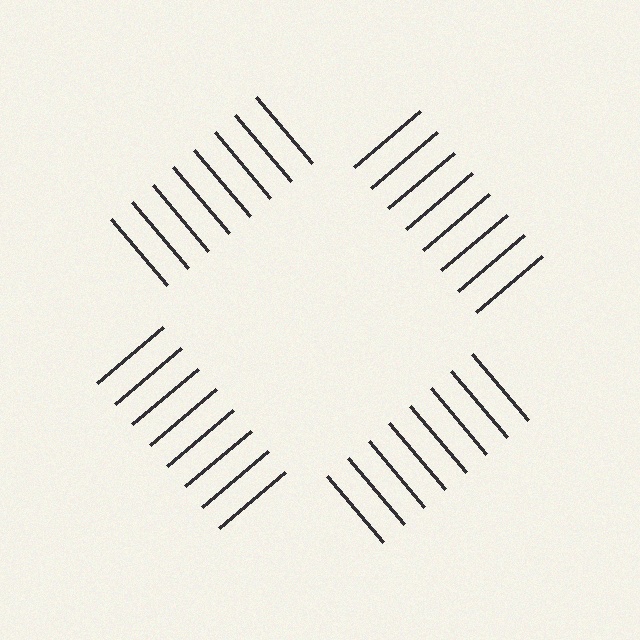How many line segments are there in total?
32 — 8 along each of the 4 edges.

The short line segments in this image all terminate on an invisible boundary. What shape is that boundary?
An illusory square — the line segments terminate on its edges but no continuous stroke is drawn.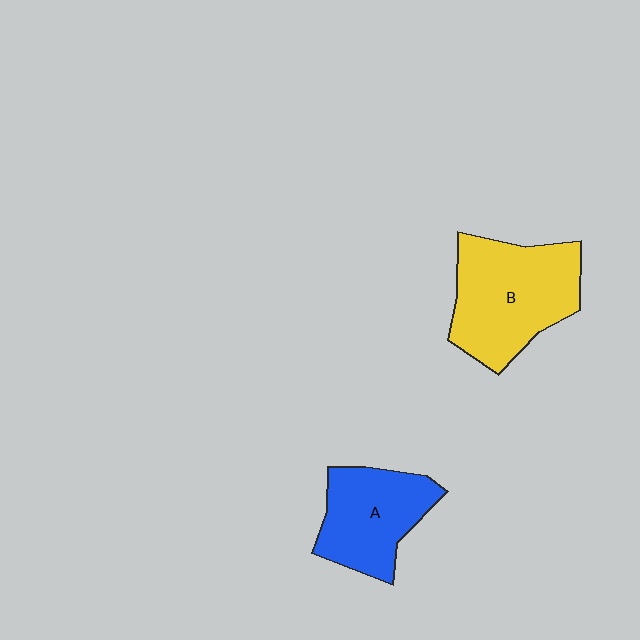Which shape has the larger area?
Shape B (yellow).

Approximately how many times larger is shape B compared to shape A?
Approximately 1.4 times.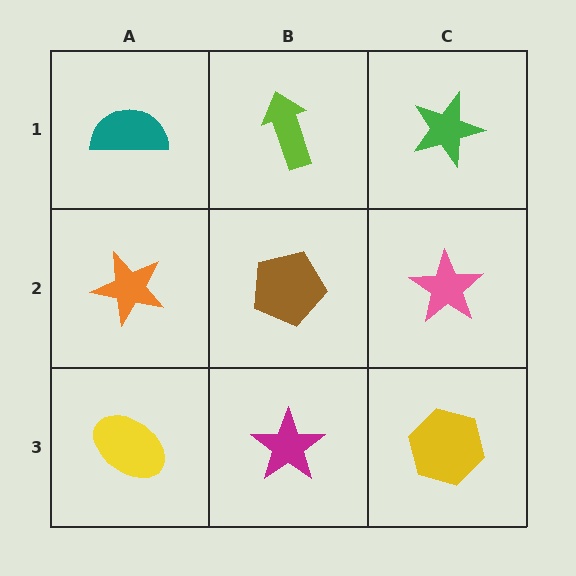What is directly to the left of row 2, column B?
An orange star.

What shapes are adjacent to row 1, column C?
A pink star (row 2, column C), a lime arrow (row 1, column B).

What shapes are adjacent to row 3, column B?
A brown pentagon (row 2, column B), a yellow ellipse (row 3, column A), a yellow hexagon (row 3, column C).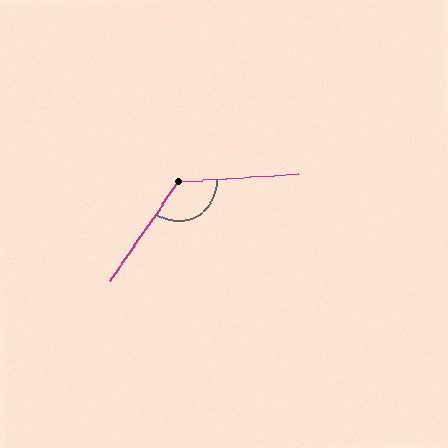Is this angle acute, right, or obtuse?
It is obtuse.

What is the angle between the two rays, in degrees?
Approximately 128 degrees.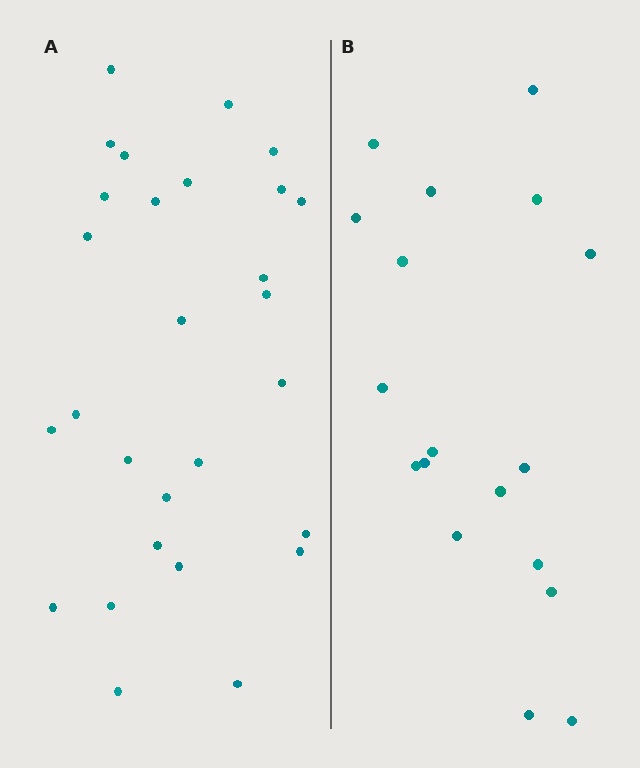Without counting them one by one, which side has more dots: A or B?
Region A (the left region) has more dots.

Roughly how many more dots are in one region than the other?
Region A has roughly 10 or so more dots than region B.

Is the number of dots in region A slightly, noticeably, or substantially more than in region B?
Region A has substantially more. The ratio is roughly 1.6 to 1.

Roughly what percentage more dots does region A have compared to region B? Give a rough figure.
About 55% more.